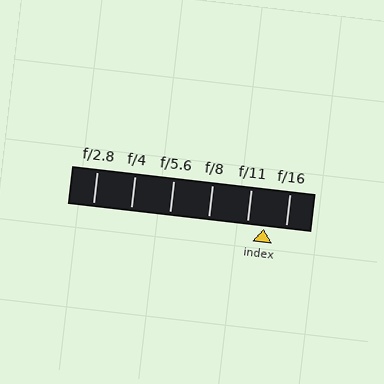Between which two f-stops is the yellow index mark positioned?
The index mark is between f/11 and f/16.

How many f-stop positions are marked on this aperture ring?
There are 6 f-stop positions marked.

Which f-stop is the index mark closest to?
The index mark is closest to f/11.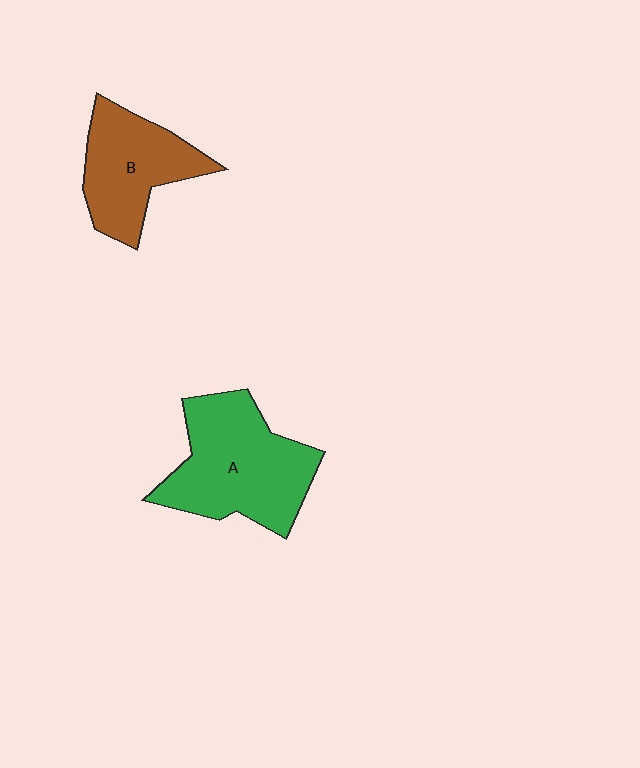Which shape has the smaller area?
Shape B (brown).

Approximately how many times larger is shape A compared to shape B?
Approximately 1.4 times.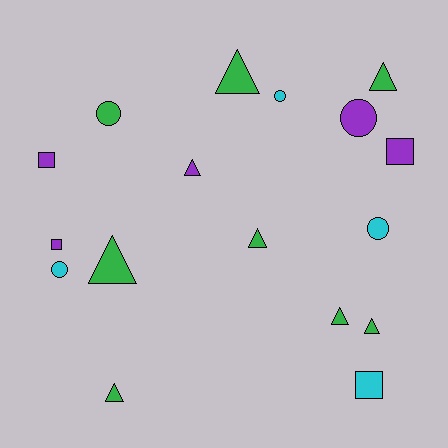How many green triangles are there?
There are 7 green triangles.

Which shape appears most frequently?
Triangle, with 8 objects.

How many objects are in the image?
There are 17 objects.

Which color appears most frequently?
Green, with 8 objects.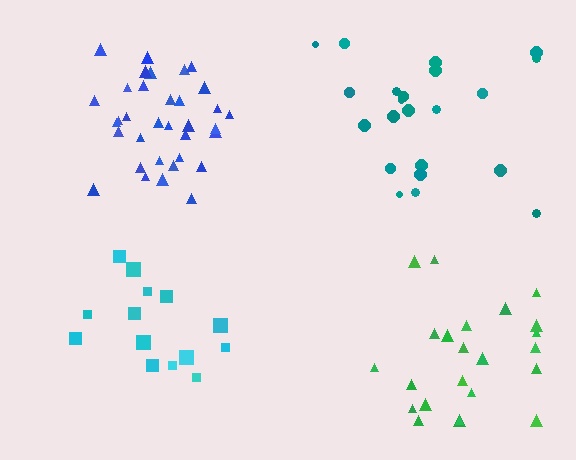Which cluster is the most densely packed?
Blue.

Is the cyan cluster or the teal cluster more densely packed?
Cyan.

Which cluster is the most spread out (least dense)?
Teal.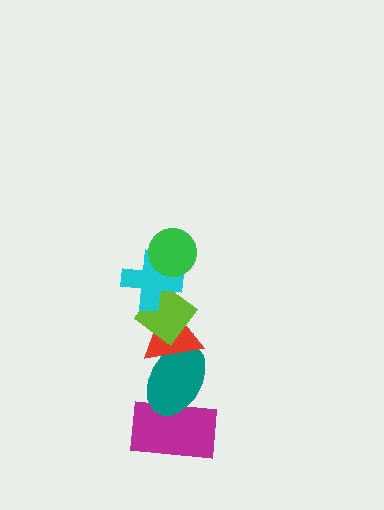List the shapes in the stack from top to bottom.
From top to bottom: the green circle, the cyan cross, the lime diamond, the red triangle, the teal ellipse, the magenta rectangle.